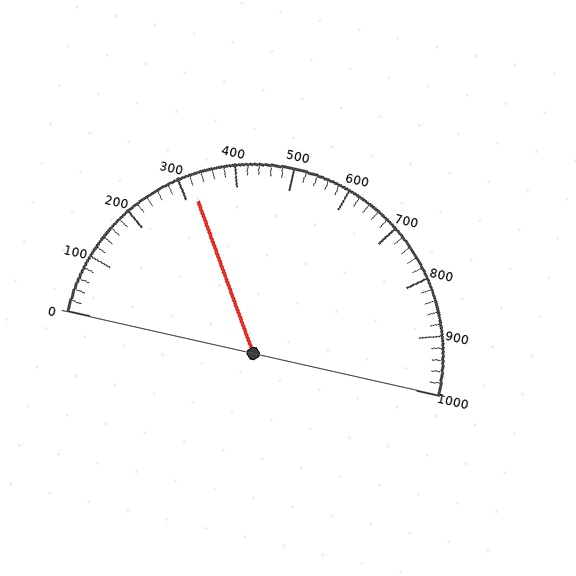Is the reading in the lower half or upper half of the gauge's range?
The reading is in the lower half of the range (0 to 1000).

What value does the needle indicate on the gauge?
The needle indicates approximately 320.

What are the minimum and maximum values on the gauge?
The gauge ranges from 0 to 1000.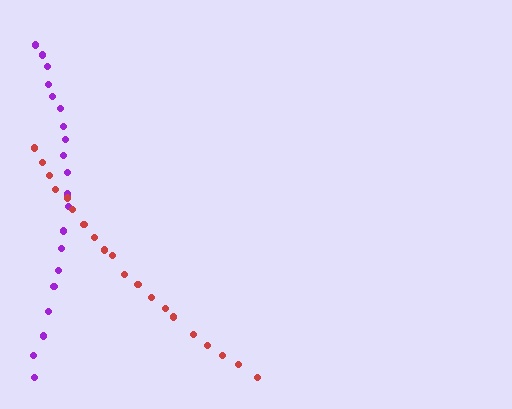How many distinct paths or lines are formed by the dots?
There are 2 distinct paths.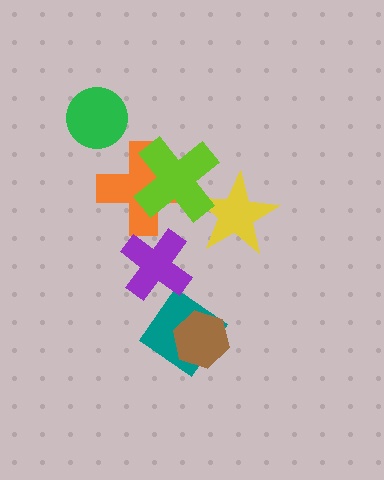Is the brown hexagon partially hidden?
No, no other shape covers it.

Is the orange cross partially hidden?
Yes, it is partially covered by another shape.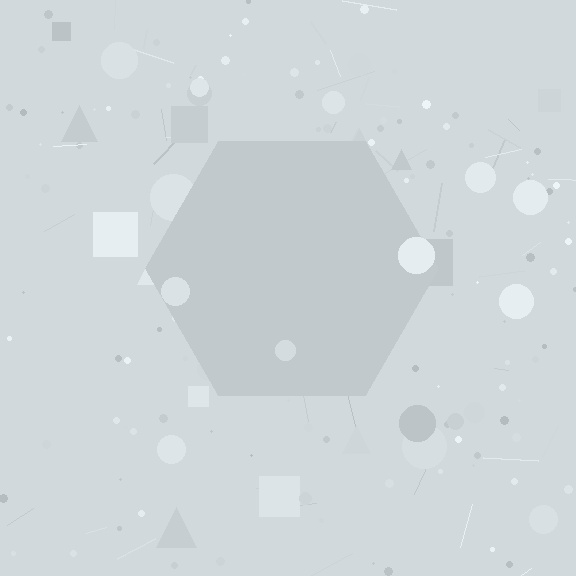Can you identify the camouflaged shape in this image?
The camouflaged shape is a hexagon.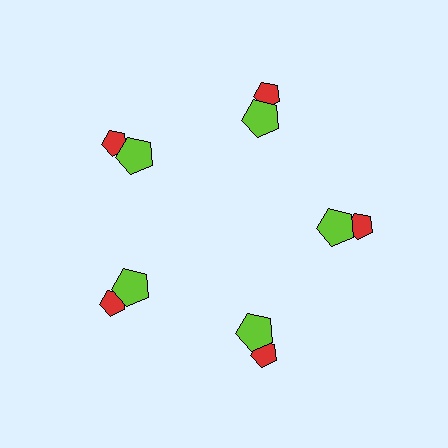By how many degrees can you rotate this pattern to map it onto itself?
The pattern maps onto itself every 72 degrees of rotation.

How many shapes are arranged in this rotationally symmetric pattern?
There are 10 shapes, arranged in 5 groups of 2.